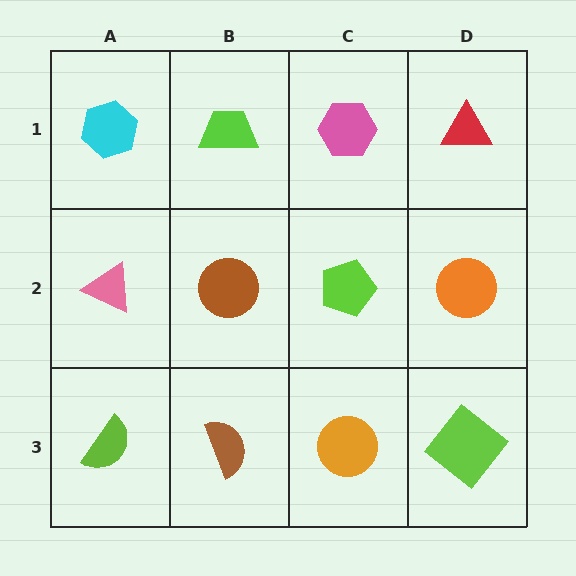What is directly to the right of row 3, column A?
A brown semicircle.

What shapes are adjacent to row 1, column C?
A lime pentagon (row 2, column C), a lime trapezoid (row 1, column B), a red triangle (row 1, column D).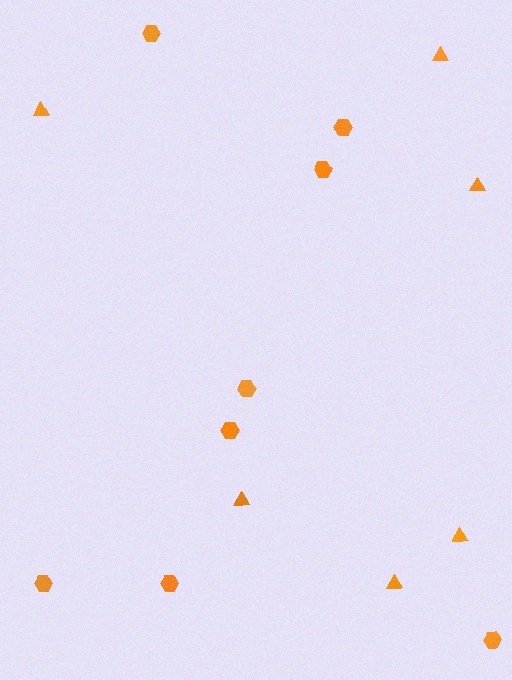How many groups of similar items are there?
There are 2 groups: one group of hexagons (8) and one group of triangles (6).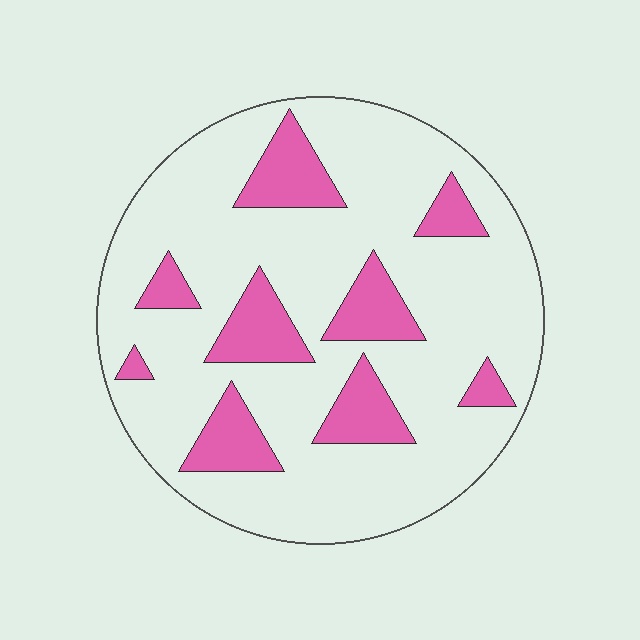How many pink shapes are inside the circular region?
9.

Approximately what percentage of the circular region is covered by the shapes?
Approximately 20%.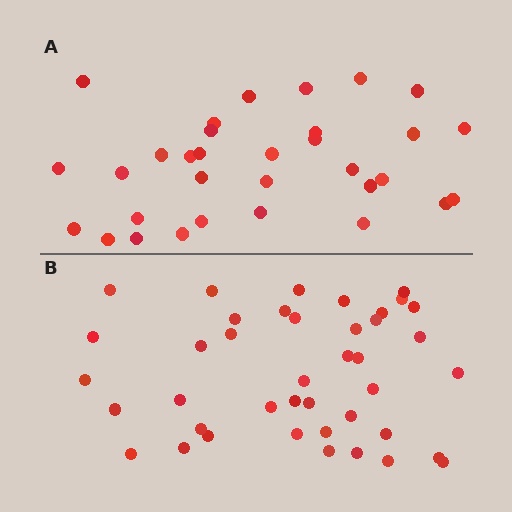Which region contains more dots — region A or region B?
Region B (the bottom region) has more dots.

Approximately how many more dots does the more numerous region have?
Region B has roughly 8 or so more dots than region A.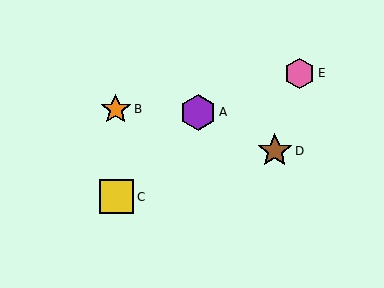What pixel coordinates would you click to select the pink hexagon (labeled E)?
Click at (299, 73) to select the pink hexagon E.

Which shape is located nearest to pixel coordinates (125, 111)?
The orange star (labeled B) at (116, 109) is nearest to that location.